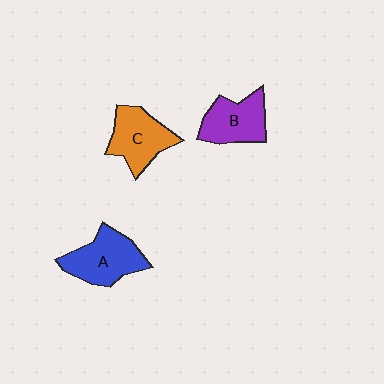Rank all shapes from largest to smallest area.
From largest to smallest: A (blue), C (orange), B (purple).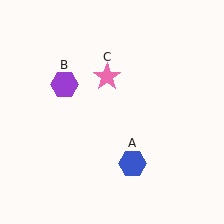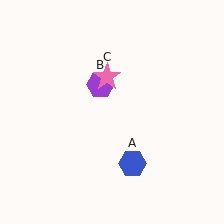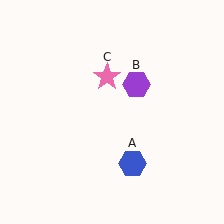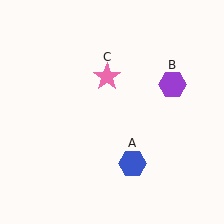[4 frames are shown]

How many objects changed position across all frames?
1 object changed position: purple hexagon (object B).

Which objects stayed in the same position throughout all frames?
Blue hexagon (object A) and pink star (object C) remained stationary.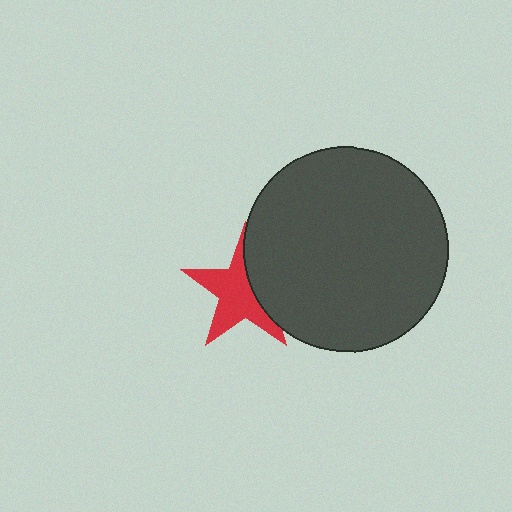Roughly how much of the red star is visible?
About half of it is visible (roughly 63%).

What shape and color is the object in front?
The object in front is a dark gray circle.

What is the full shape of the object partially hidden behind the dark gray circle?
The partially hidden object is a red star.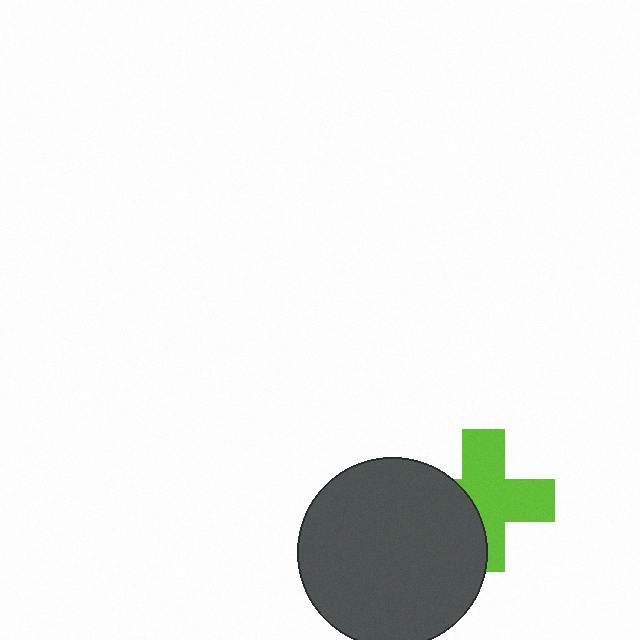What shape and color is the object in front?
The object in front is a dark gray circle.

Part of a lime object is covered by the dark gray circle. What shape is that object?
It is a cross.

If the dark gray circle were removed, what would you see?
You would see the complete lime cross.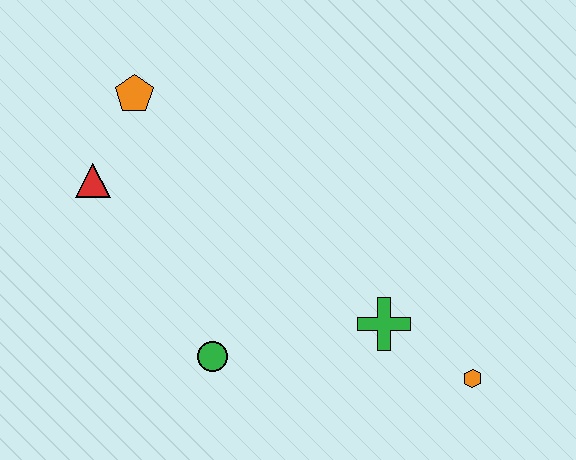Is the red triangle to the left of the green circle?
Yes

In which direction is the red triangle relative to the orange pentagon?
The red triangle is below the orange pentagon.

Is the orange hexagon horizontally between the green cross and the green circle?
No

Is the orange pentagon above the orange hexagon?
Yes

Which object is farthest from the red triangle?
The orange hexagon is farthest from the red triangle.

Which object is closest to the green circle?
The green cross is closest to the green circle.